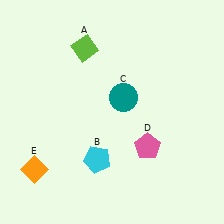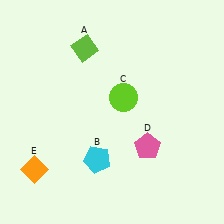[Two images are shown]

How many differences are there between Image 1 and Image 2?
There is 1 difference between the two images.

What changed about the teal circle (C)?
In Image 1, C is teal. In Image 2, it changed to lime.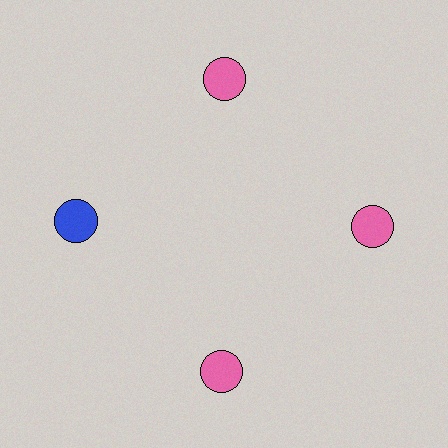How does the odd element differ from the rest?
It has a different color: blue instead of pink.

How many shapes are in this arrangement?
There are 4 shapes arranged in a ring pattern.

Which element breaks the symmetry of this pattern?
The blue circle at roughly the 9 o'clock position breaks the symmetry. All other shapes are pink circles.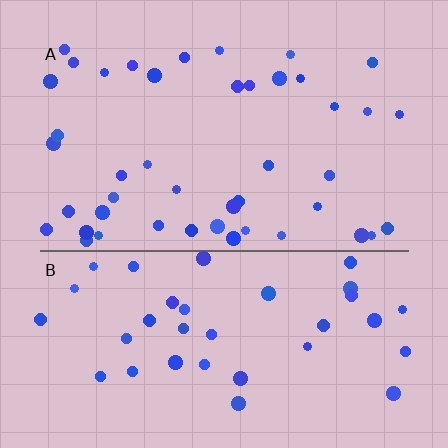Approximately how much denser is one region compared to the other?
Approximately 1.2× — region A over region B.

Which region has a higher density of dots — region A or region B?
A (the top).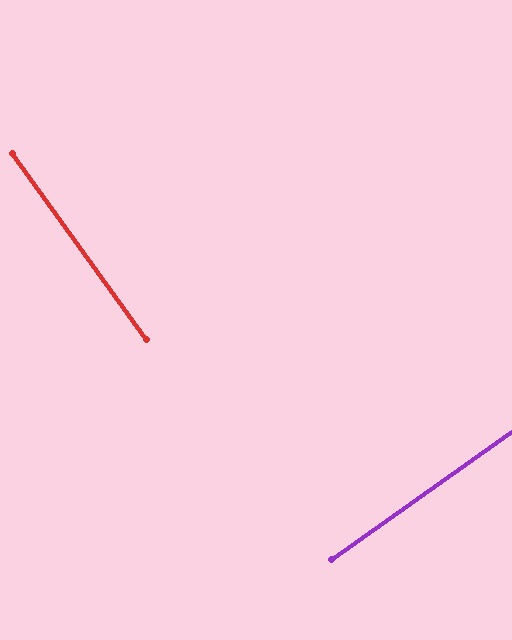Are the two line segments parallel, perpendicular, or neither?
Perpendicular — they meet at approximately 90°.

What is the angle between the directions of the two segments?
Approximately 90 degrees.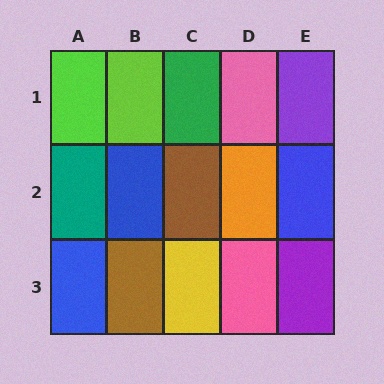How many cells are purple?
2 cells are purple.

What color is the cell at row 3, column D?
Pink.